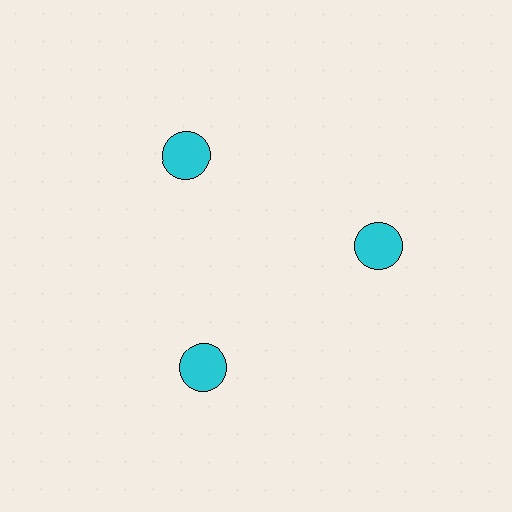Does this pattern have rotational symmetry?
Yes, this pattern has 3-fold rotational symmetry. It looks the same after rotating 120 degrees around the center.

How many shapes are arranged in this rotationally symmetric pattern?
There are 3 shapes, arranged in 3 groups of 1.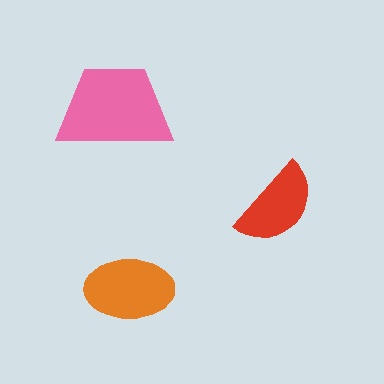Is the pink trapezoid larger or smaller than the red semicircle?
Larger.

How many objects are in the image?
There are 3 objects in the image.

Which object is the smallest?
The red semicircle.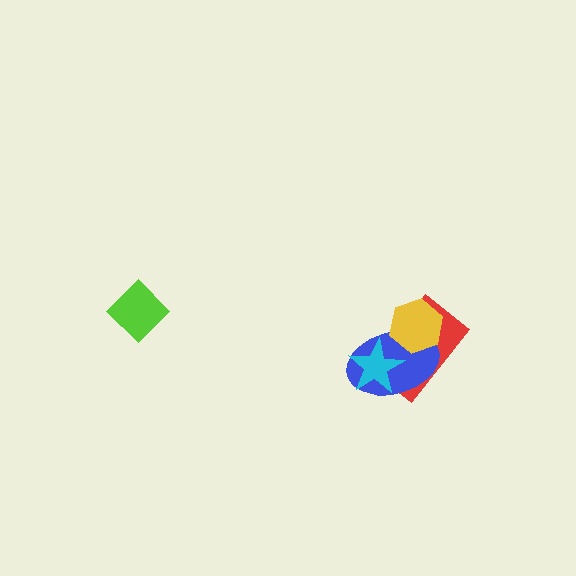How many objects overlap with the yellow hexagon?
2 objects overlap with the yellow hexagon.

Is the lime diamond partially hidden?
No, no other shape covers it.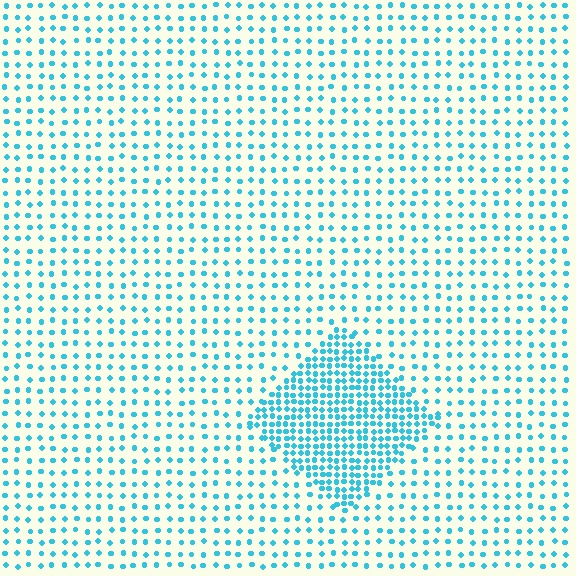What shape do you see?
I see a diamond.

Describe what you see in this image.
The image contains small cyan elements arranged at two different densities. A diamond-shaped region is visible where the elements are more densely packed than the surrounding area.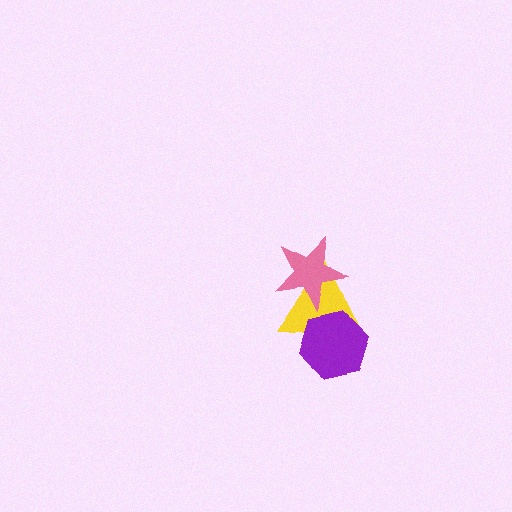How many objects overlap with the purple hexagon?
1 object overlaps with the purple hexagon.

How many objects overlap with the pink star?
1 object overlaps with the pink star.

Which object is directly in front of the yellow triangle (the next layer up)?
The purple hexagon is directly in front of the yellow triangle.